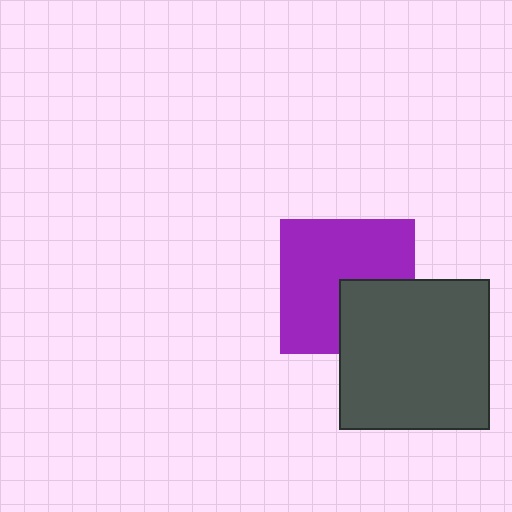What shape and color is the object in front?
The object in front is a dark gray square.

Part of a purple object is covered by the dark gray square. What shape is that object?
It is a square.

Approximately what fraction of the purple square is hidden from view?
Roughly 31% of the purple square is hidden behind the dark gray square.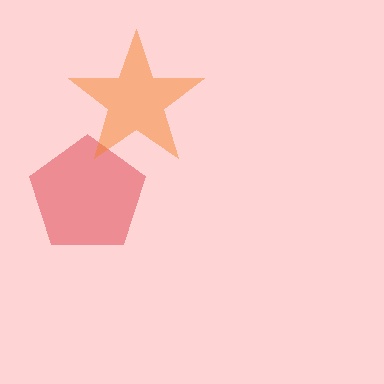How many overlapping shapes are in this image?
There are 2 overlapping shapes in the image.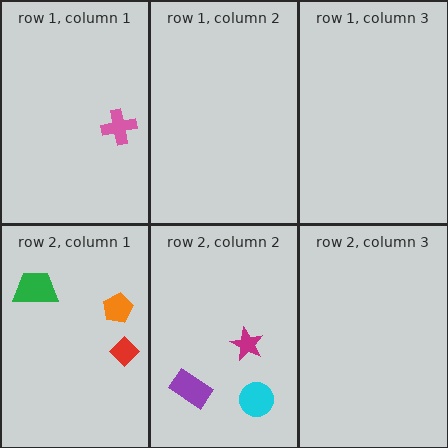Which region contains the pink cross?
The row 1, column 1 region.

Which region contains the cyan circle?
The row 2, column 2 region.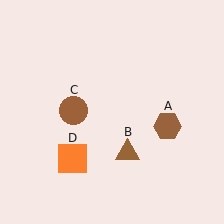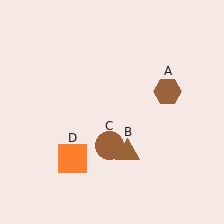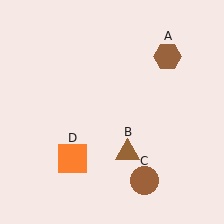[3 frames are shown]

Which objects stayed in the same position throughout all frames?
Brown triangle (object B) and orange square (object D) remained stationary.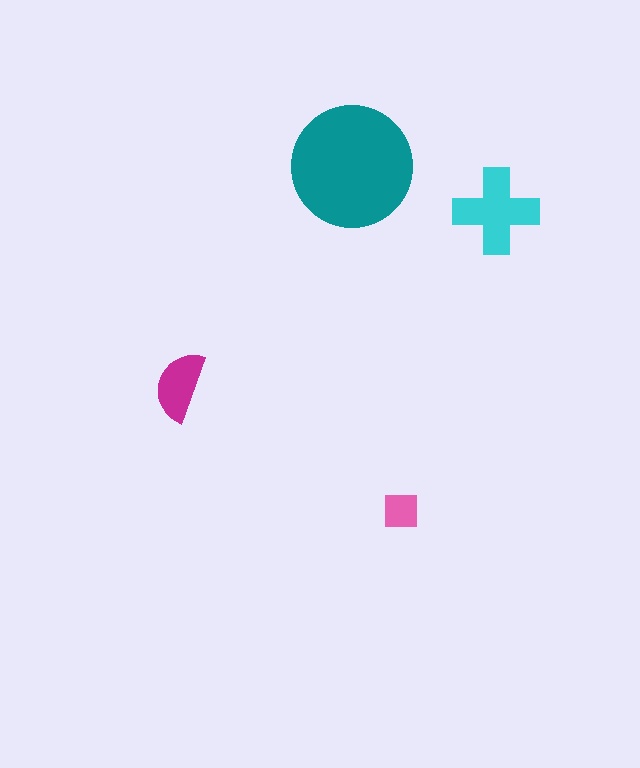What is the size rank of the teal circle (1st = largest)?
1st.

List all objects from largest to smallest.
The teal circle, the cyan cross, the magenta semicircle, the pink square.